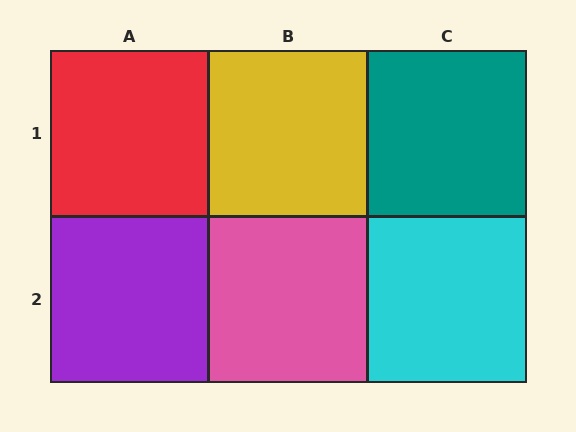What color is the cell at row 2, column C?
Cyan.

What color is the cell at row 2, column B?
Pink.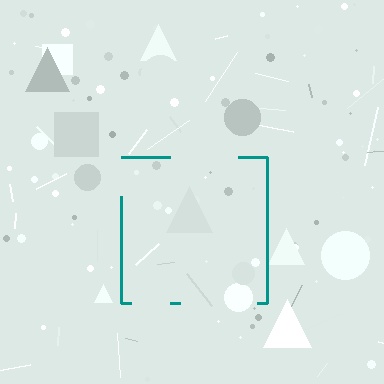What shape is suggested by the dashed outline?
The dashed outline suggests a square.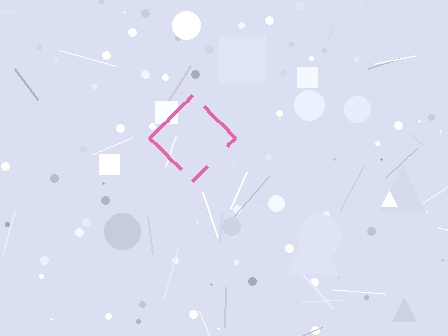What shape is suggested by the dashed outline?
The dashed outline suggests a diamond.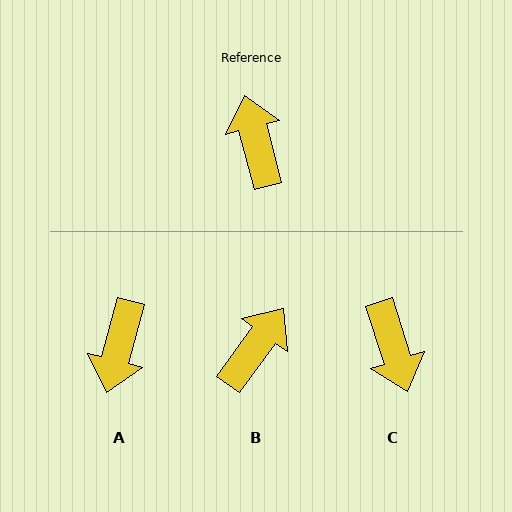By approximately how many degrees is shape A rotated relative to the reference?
Approximately 151 degrees counter-clockwise.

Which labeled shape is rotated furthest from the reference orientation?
C, about 177 degrees away.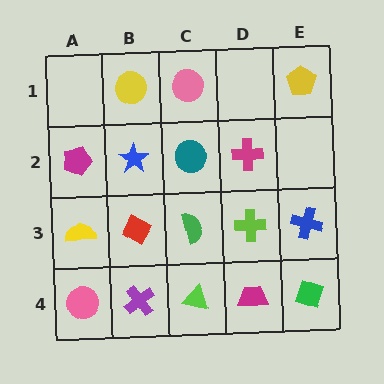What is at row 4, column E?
A green diamond.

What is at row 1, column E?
A yellow pentagon.